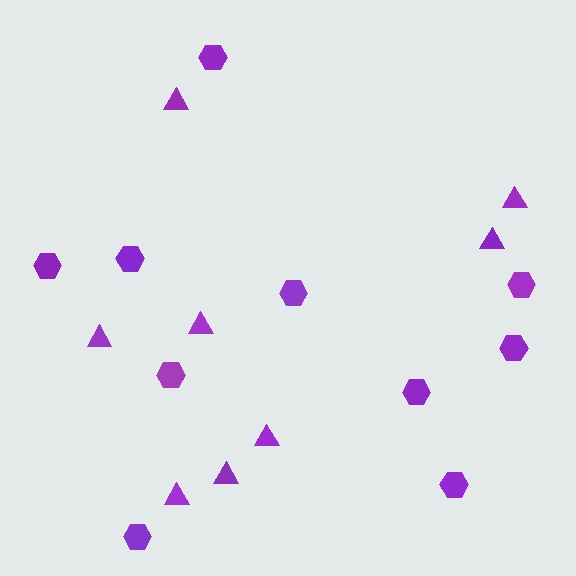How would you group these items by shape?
There are 2 groups: one group of triangles (8) and one group of hexagons (10).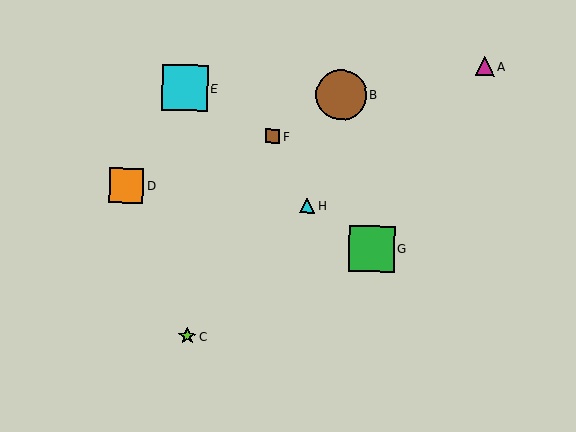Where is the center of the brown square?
The center of the brown square is at (273, 136).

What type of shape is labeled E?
Shape E is a cyan square.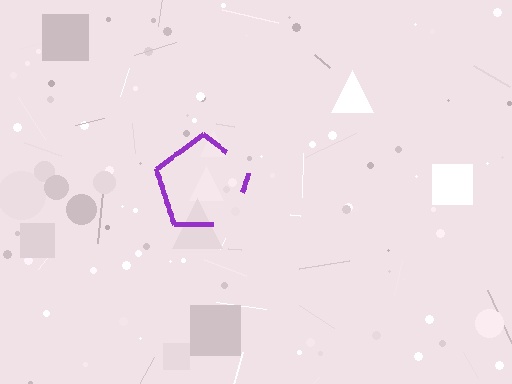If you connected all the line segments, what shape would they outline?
They would outline a pentagon.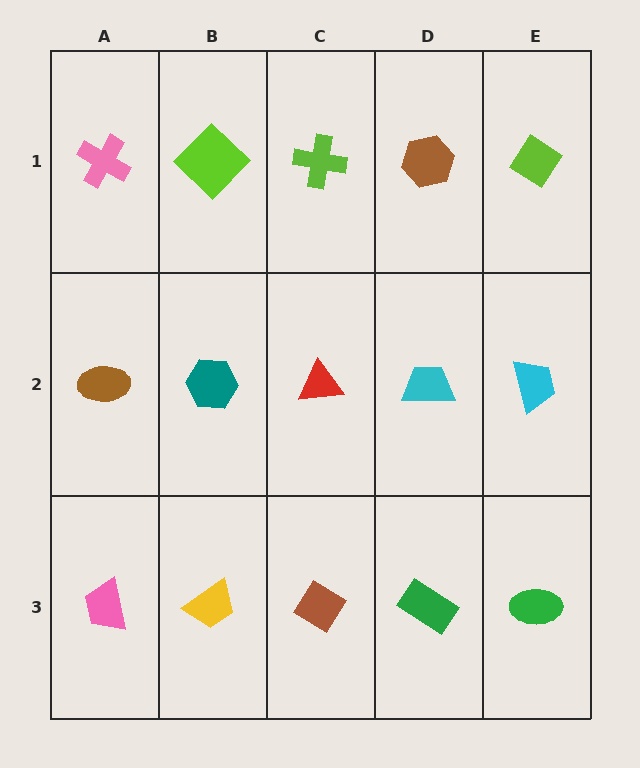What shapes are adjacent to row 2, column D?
A brown hexagon (row 1, column D), a green rectangle (row 3, column D), a red triangle (row 2, column C), a cyan trapezoid (row 2, column E).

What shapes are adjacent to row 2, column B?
A lime diamond (row 1, column B), a yellow trapezoid (row 3, column B), a brown ellipse (row 2, column A), a red triangle (row 2, column C).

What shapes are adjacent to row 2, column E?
A lime diamond (row 1, column E), a green ellipse (row 3, column E), a cyan trapezoid (row 2, column D).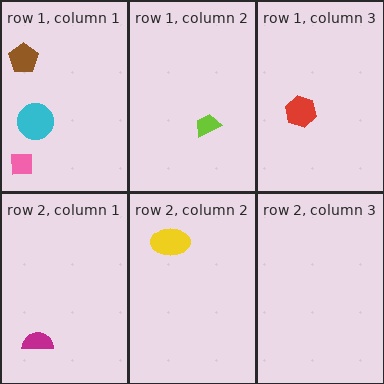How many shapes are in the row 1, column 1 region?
3.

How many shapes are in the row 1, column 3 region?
1.